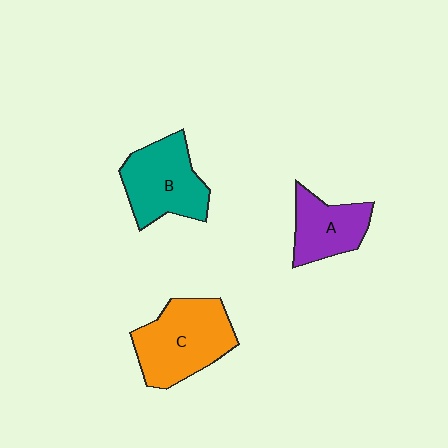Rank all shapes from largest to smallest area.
From largest to smallest: C (orange), B (teal), A (purple).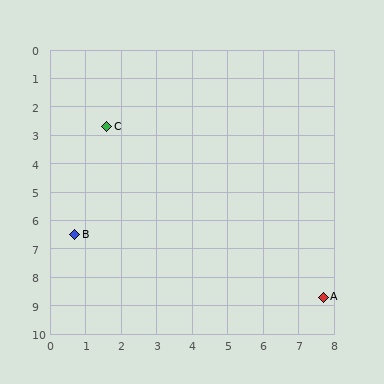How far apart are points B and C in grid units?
Points B and C are about 3.9 grid units apart.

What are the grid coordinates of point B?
Point B is at approximately (0.7, 6.5).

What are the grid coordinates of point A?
Point A is at approximately (7.7, 8.7).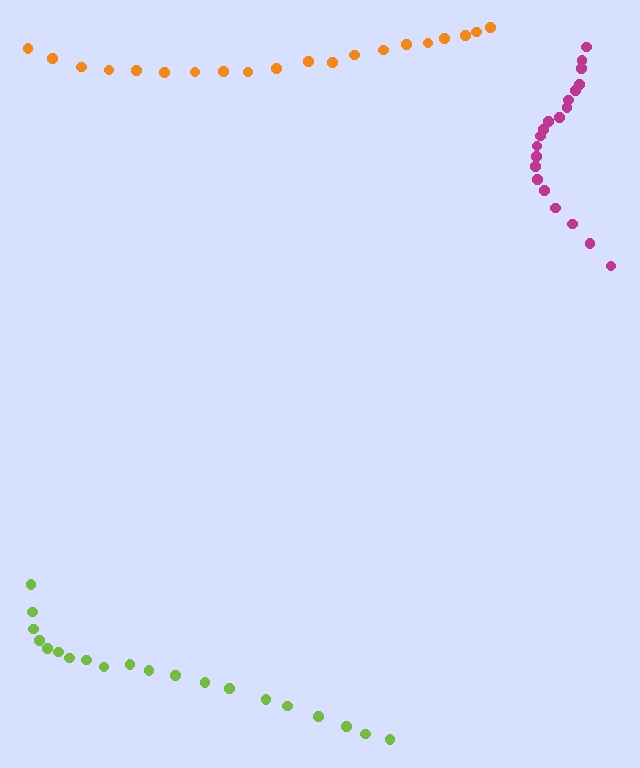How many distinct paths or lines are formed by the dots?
There are 3 distinct paths.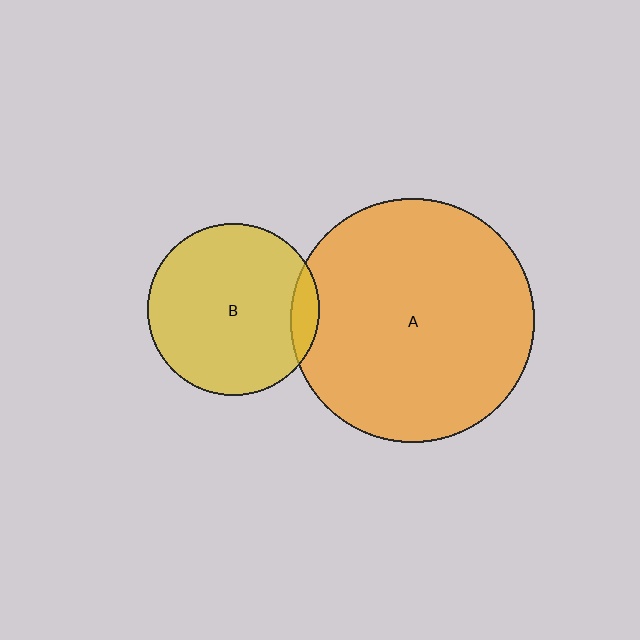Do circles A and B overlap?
Yes.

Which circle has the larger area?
Circle A (orange).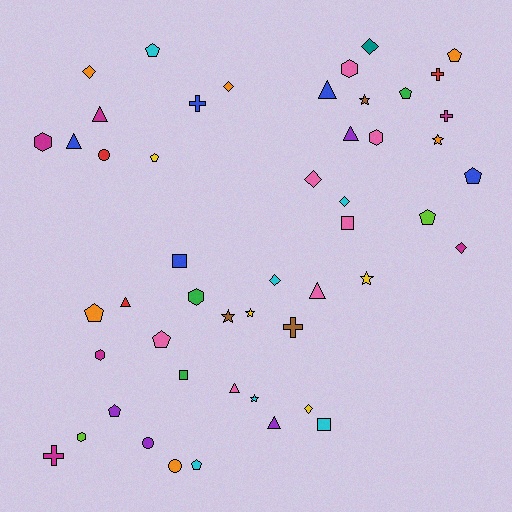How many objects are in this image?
There are 50 objects.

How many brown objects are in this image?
There are 3 brown objects.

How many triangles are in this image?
There are 8 triangles.